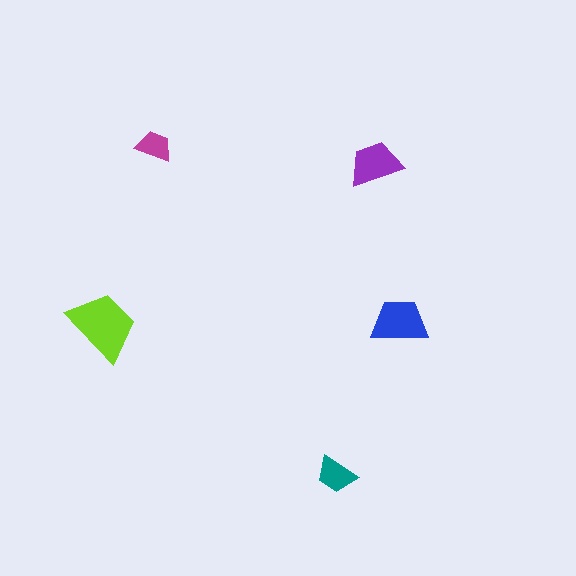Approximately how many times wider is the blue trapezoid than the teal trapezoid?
About 1.5 times wider.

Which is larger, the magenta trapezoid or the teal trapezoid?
The teal one.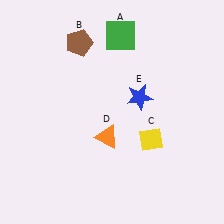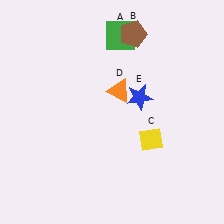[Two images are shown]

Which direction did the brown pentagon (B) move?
The brown pentagon (B) moved right.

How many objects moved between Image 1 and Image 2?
2 objects moved between the two images.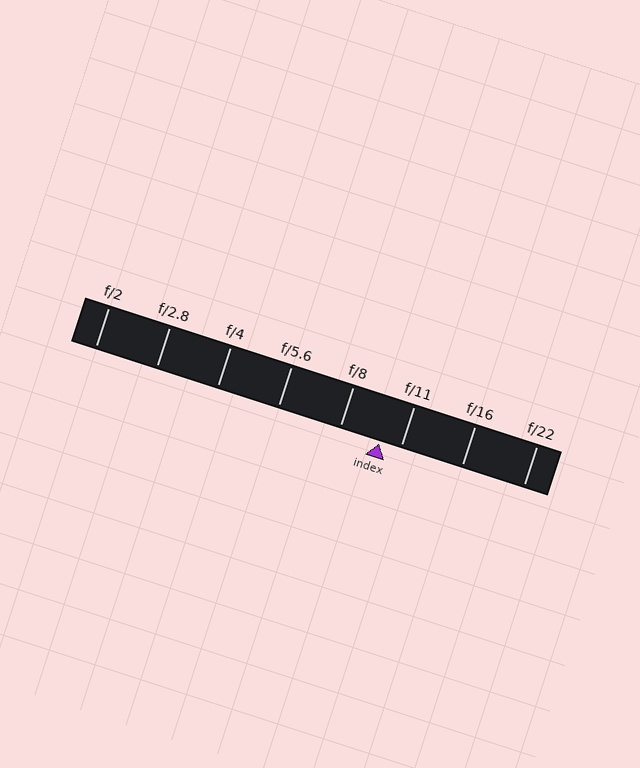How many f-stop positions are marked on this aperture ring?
There are 8 f-stop positions marked.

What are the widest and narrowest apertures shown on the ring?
The widest aperture shown is f/2 and the narrowest is f/22.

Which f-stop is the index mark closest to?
The index mark is closest to f/11.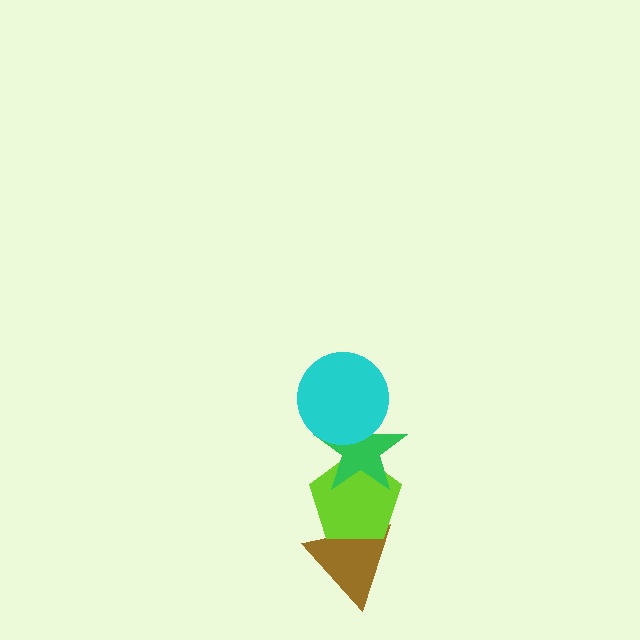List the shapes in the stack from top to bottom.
From top to bottom: the cyan circle, the green star, the lime pentagon, the brown triangle.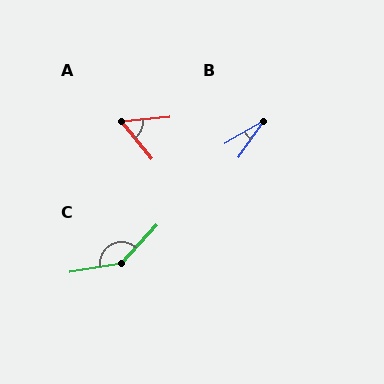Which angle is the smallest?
B, at approximately 25 degrees.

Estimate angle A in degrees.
Approximately 56 degrees.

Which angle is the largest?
C, at approximately 142 degrees.